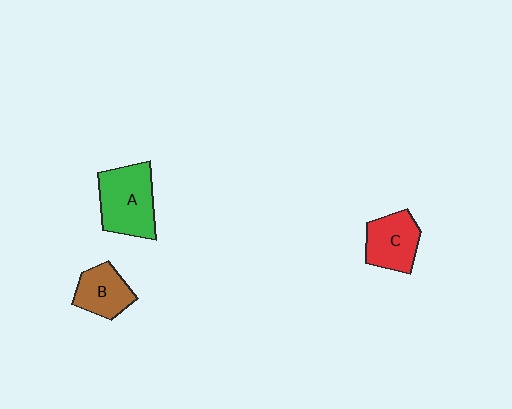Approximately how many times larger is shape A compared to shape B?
Approximately 1.6 times.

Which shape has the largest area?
Shape A (green).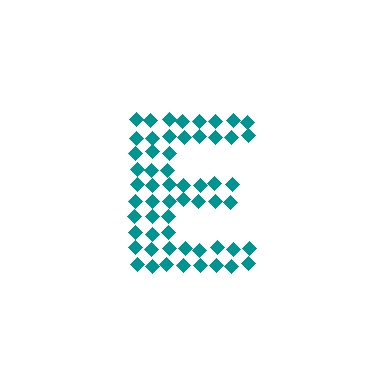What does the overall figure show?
The overall figure shows the letter E.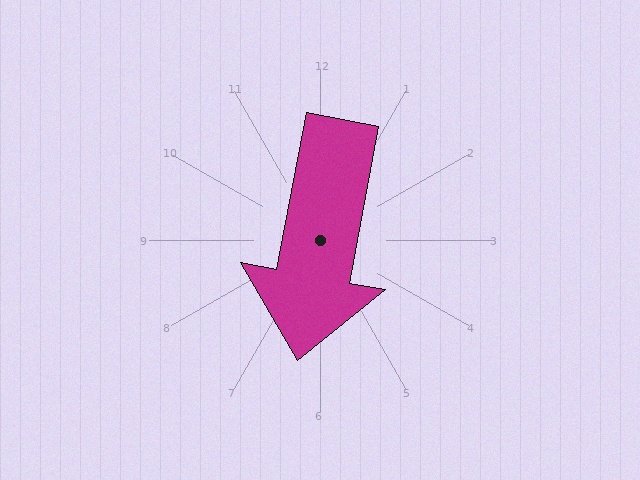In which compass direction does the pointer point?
South.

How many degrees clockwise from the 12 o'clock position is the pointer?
Approximately 191 degrees.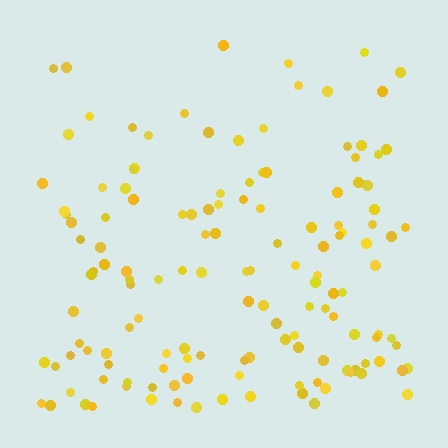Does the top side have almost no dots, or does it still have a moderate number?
Still a moderate number, just noticeably fewer than the bottom.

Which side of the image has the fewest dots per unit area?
The top.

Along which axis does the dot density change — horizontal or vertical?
Vertical.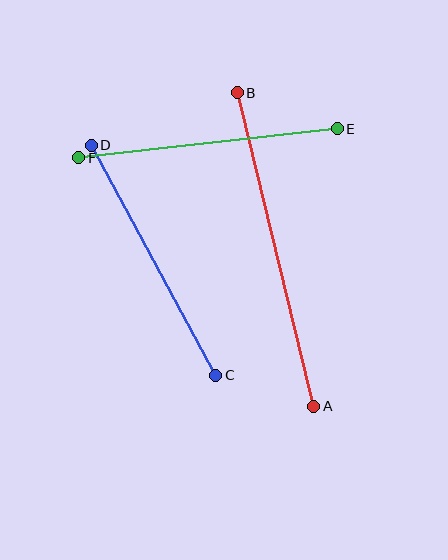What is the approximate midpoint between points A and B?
The midpoint is at approximately (276, 249) pixels.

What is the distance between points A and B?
The distance is approximately 323 pixels.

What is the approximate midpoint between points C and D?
The midpoint is at approximately (154, 260) pixels.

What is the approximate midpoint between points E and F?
The midpoint is at approximately (208, 143) pixels.